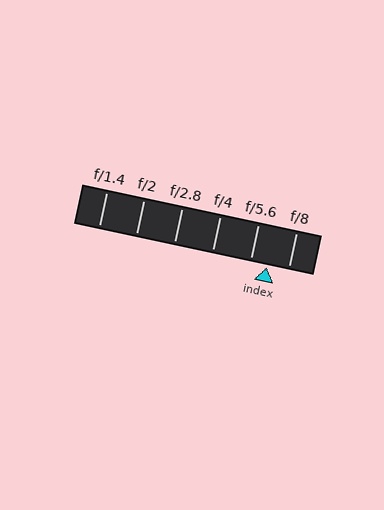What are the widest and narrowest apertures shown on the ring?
The widest aperture shown is f/1.4 and the narrowest is f/8.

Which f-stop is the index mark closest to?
The index mark is closest to f/5.6.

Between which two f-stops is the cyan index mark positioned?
The index mark is between f/5.6 and f/8.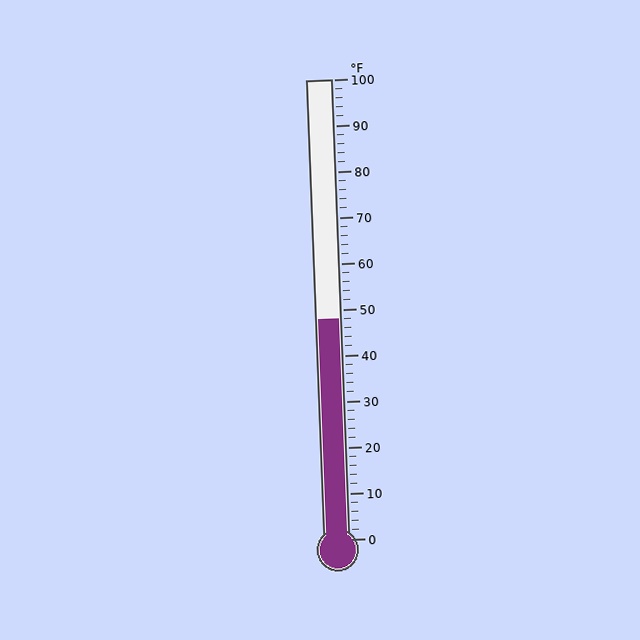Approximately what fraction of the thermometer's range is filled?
The thermometer is filled to approximately 50% of its range.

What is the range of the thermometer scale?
The thermometer scale ranges from 0°F to 100°F.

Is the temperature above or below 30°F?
The temperature is above 30°F.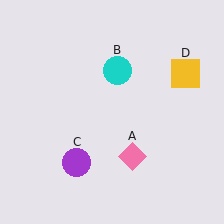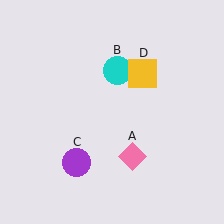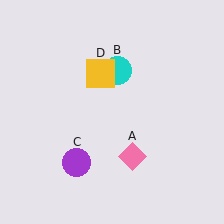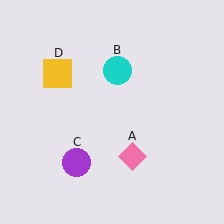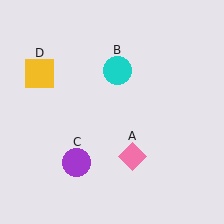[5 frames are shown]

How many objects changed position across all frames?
1 object changed position: yellow square (object D).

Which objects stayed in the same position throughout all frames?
Pink diamond (object A) and cyan circle (object B) and purple circle (object C) remained stationary.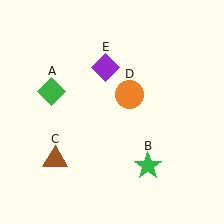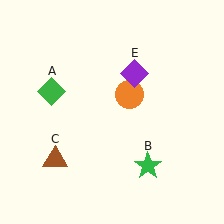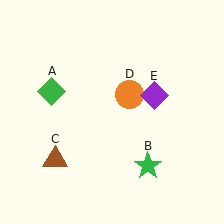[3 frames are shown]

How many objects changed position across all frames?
1 object changed position: purple diamond (object E).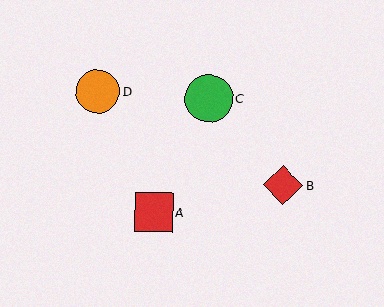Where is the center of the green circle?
The center of the green circle is at (209, 98).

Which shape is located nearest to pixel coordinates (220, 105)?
The green circle (labeled C) at (209, 98) is nearest to that location.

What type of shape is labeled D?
Shape D is an orange circle.